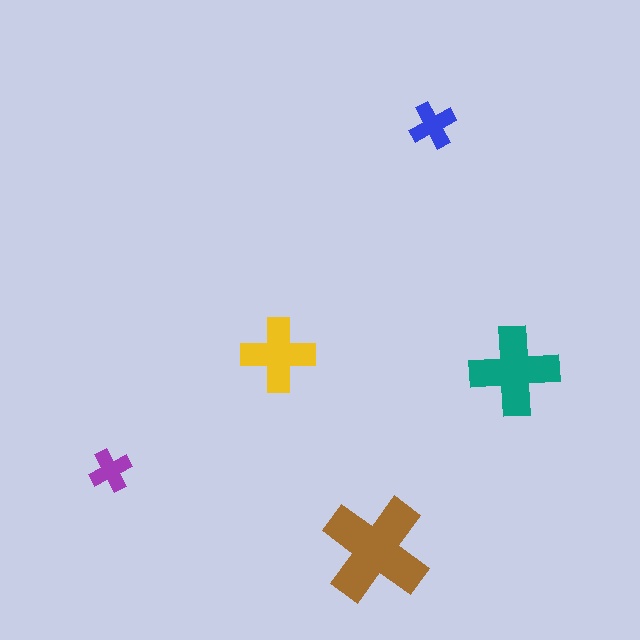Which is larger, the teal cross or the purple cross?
The teal one.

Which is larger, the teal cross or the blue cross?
The teal one.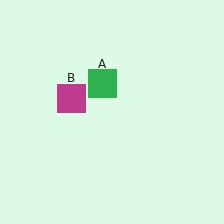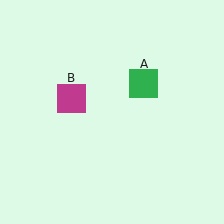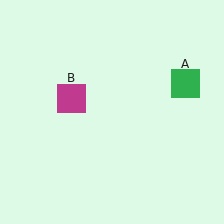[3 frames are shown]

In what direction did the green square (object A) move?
The green square (object A) moved right.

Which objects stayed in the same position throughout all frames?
Magenta square (object B) remained stationary.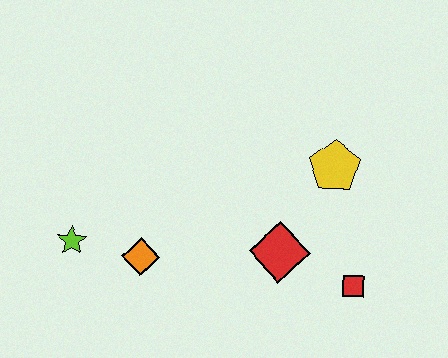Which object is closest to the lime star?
The orange diamond is closest to the lime star.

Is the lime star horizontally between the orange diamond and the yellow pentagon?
No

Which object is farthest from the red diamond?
The lime star is farthest from the red diamond.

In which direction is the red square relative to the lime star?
The red square is to the right of the lime star.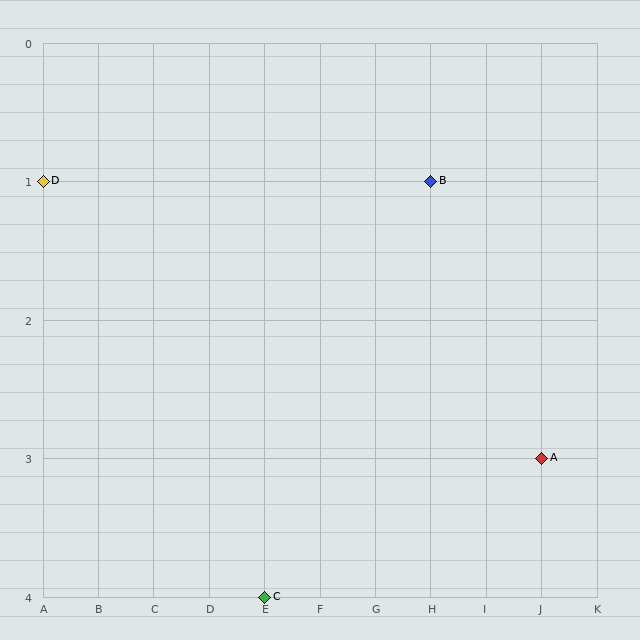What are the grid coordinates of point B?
Point B is at grid coordinates (H, 1).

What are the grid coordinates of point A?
Point A is at grid coordinates (J, 3).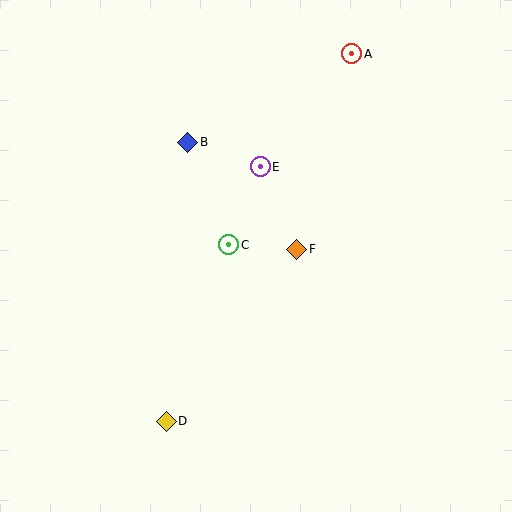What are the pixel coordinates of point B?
Point B is at (188, 142).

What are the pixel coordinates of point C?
Point C is at (229, 245).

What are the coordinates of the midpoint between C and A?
The midpoint between C and A is at (290, 149).